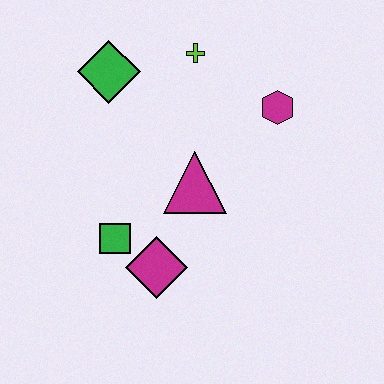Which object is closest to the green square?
The magenta diamond is closest to the green square.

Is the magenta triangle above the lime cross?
No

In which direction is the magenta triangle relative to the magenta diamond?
The magenta triangle is above the magenta diamond.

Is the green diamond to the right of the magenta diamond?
No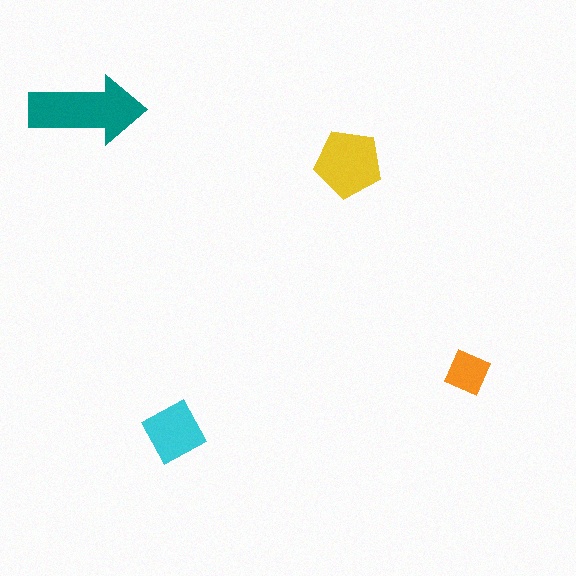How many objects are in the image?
There are 4 objects in the image.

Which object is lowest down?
The cyan diamond is bottommost.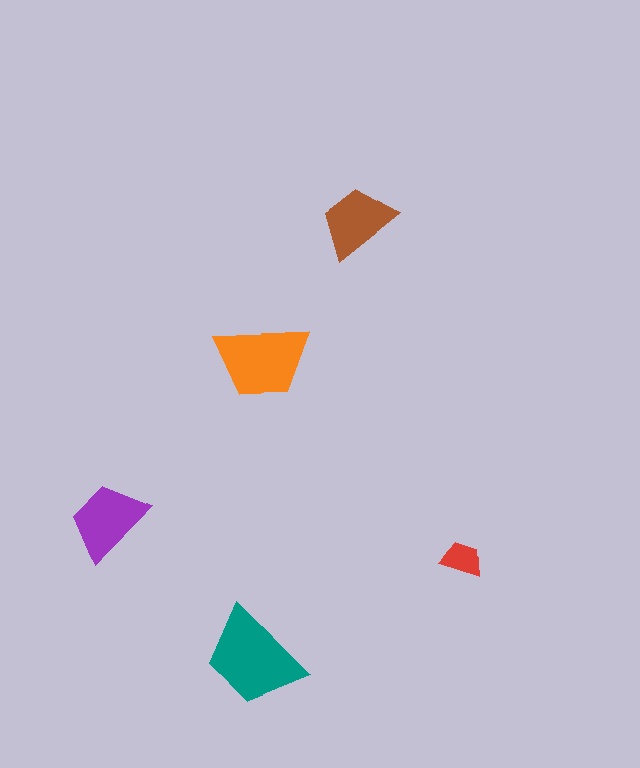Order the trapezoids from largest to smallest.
the teal one, the orange one, the purple one, the brown one, the red one.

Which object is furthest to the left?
The purple trapezoid is leftmost.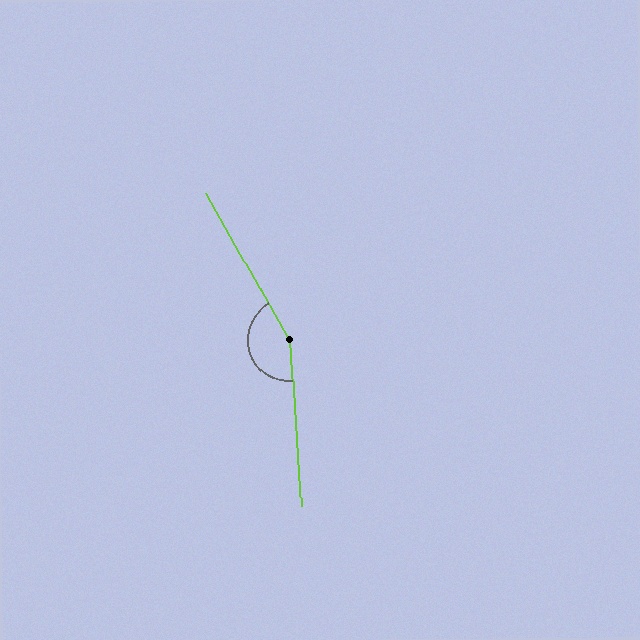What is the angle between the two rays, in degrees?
Approximately 155 degrees.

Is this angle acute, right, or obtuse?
It is obtuse.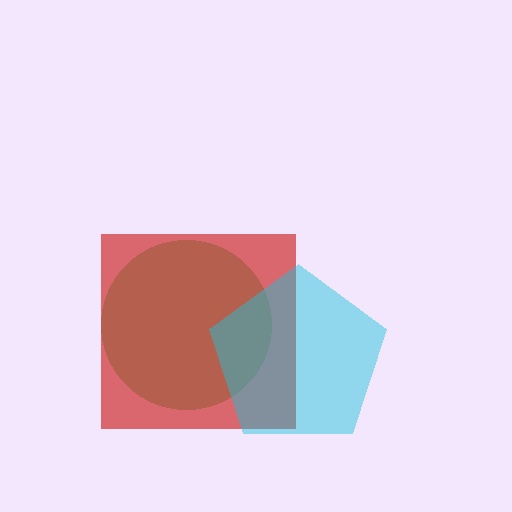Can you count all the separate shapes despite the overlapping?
Yes, there are 3 separate shapes.